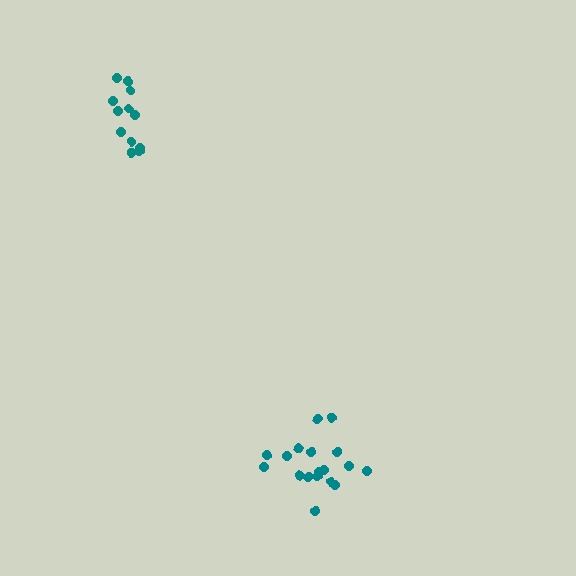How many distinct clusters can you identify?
There are 2 distinct clusters.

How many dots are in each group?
Group 1: 18 dots, Group 2: 12 dots (30 total).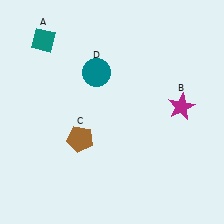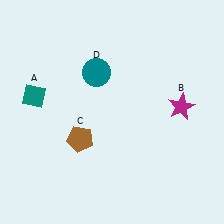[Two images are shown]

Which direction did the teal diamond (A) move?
The teal diamond (A) moved down.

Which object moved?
The teal diamond (A) moved down.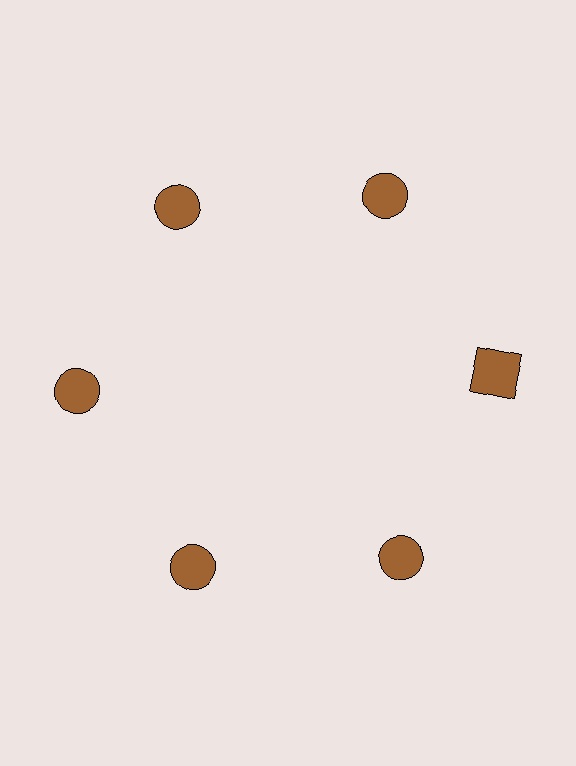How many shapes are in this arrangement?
There are 6 shapes arranged in a ring pattern.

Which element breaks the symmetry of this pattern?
The brown square at roughly the 3 o'clock position breaks the symmetry. All other shapes are brown circles.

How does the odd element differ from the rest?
It has a different shape: square instead of circle.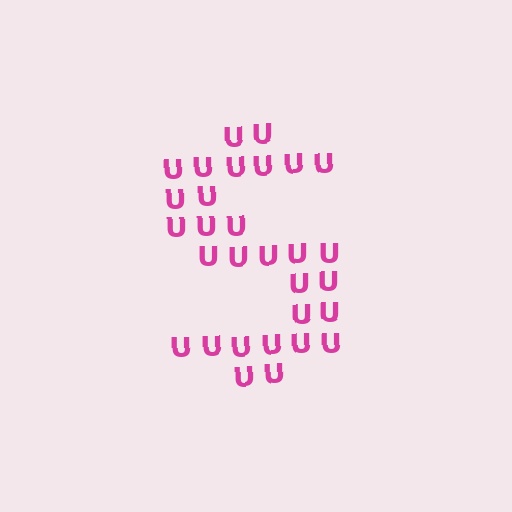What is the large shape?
The large shape is the letter S.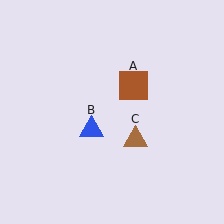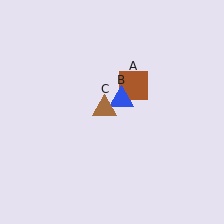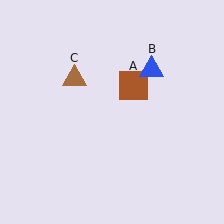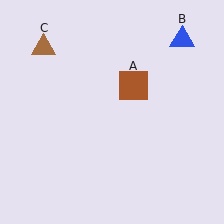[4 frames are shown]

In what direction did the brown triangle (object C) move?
The brown triangle (object C) moved up and to the left.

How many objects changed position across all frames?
2 objects changed position: blue triangle (object B), brown triangle (object C).